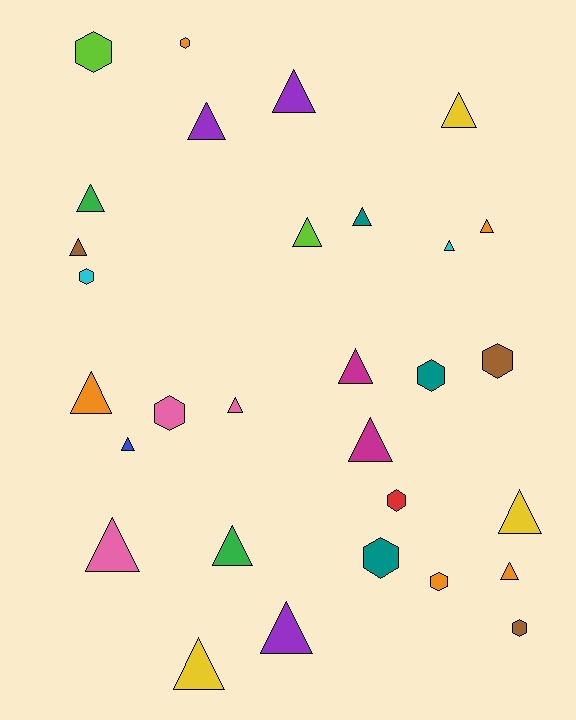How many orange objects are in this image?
There are 5 orange objects.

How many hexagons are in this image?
There are 10 hexagons.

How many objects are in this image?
There are 30 objects.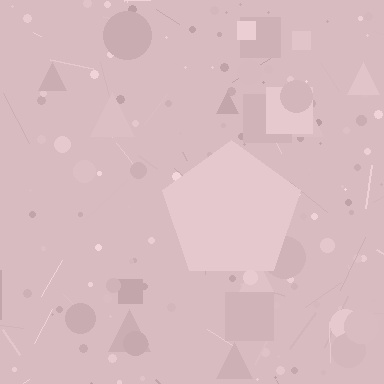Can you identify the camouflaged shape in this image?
The camouflaged shape is a pentagon.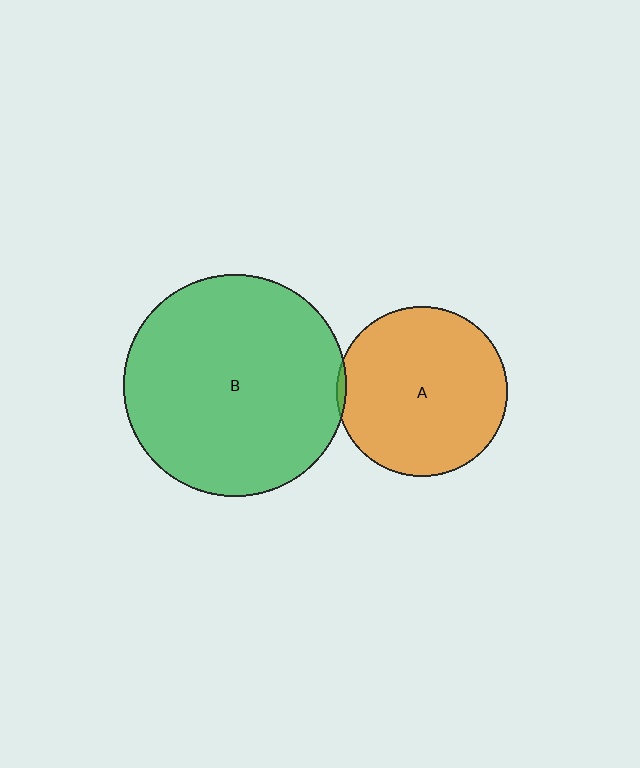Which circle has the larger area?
Circle B (green).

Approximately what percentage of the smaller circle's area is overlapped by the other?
Approximately 5%.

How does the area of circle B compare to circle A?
Approximately 1.7 times.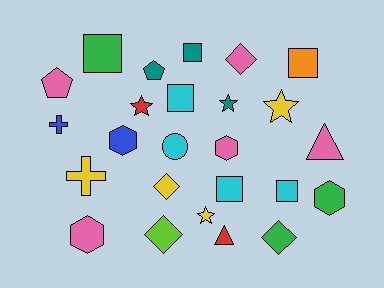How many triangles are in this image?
There are 2 triangles.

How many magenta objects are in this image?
There are no magenta objects.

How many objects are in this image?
There are 25 objects.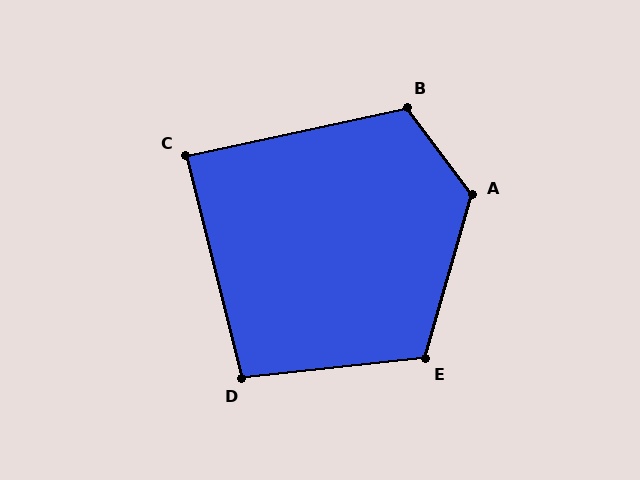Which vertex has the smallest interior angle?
C, at approximately 88 degrees.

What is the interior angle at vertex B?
Approximately 114 degrees (obtuse).